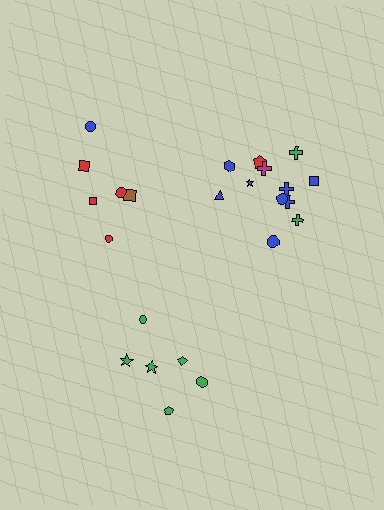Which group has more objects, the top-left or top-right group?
The top-right group.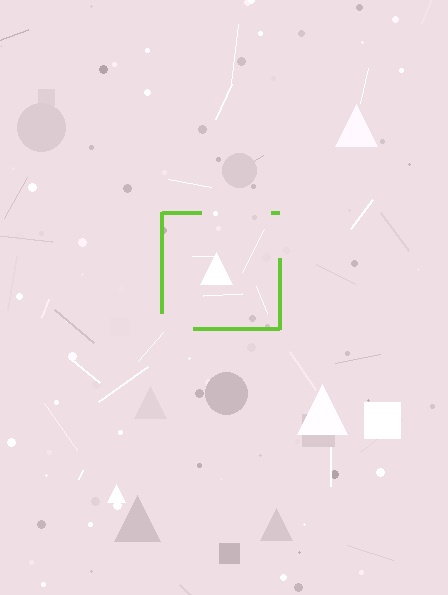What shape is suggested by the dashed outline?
The dashed outline suggests a square.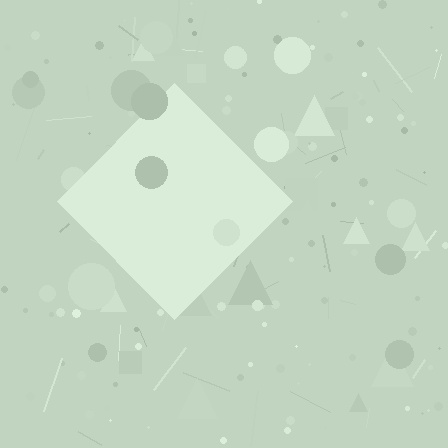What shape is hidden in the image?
A diamond is hidden in the image.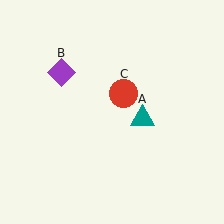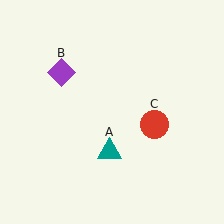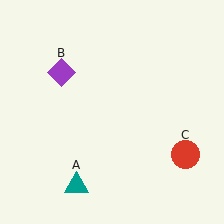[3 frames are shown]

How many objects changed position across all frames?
2 objects changed position: teal triangle (object A), red circle (object C).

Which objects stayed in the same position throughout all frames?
Purple diamond (object B) remained stationary.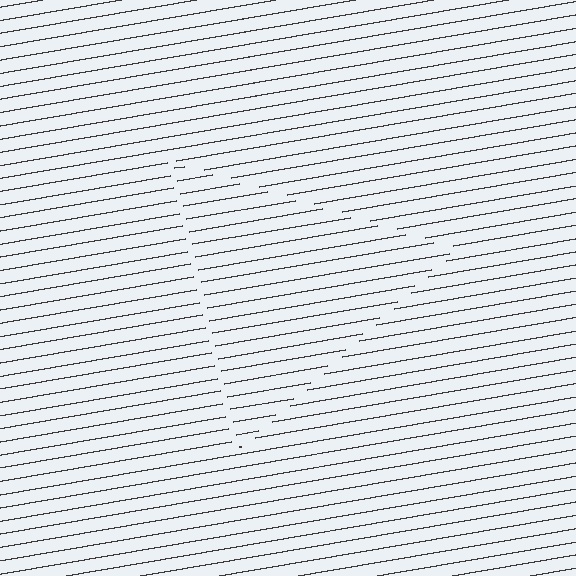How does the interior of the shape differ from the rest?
The interior of the shape contains the same grating, shifted by half a period — the contour is defined by the phase discontinuity where line-ends from the inner and outer gratings abut.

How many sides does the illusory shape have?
3 sides — the line-ends trace a triangle.